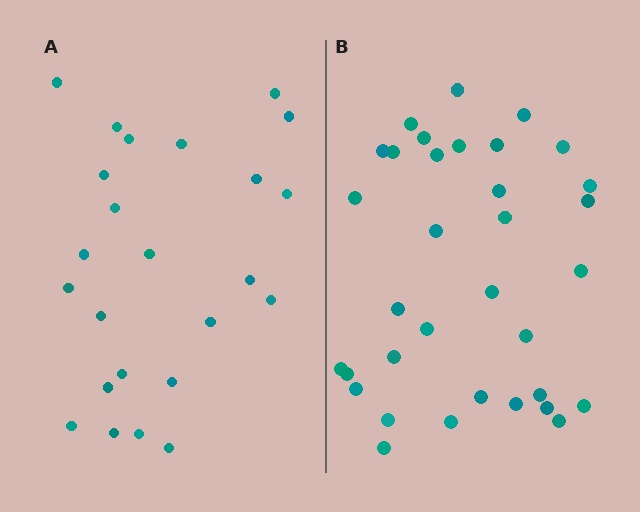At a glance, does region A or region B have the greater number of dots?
Region B (the right region) has more dots.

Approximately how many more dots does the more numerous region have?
Region B has roughly 10 or so more dots than region A.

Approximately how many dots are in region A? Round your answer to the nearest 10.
About 20 dots. (The exact count is 24, which rounds to 20.)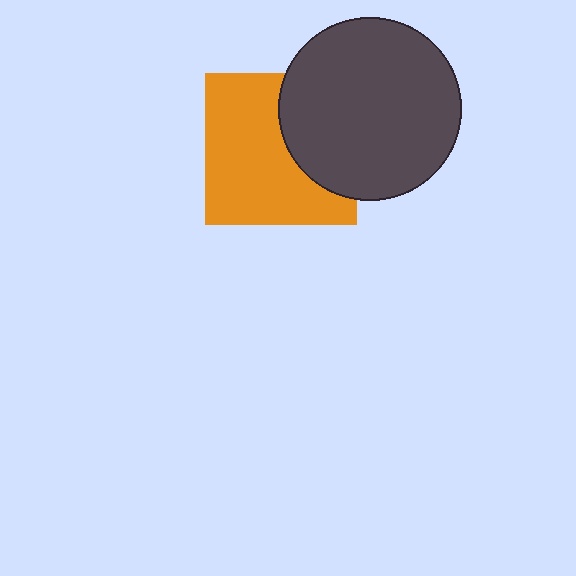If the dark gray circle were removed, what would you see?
You would see the complete orange square.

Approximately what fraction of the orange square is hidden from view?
Roughly 36% of the orange square is hidden behind the dark gray circle.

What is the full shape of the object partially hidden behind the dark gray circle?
The partially hidden object is an orange square.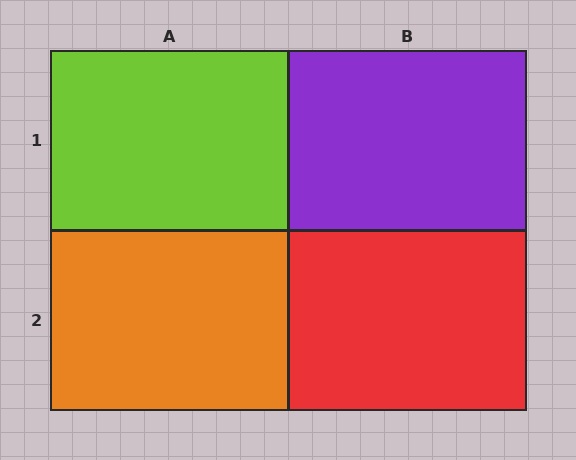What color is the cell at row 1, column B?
Purple.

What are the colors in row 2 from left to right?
Orange, red.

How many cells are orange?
1 cell is orange.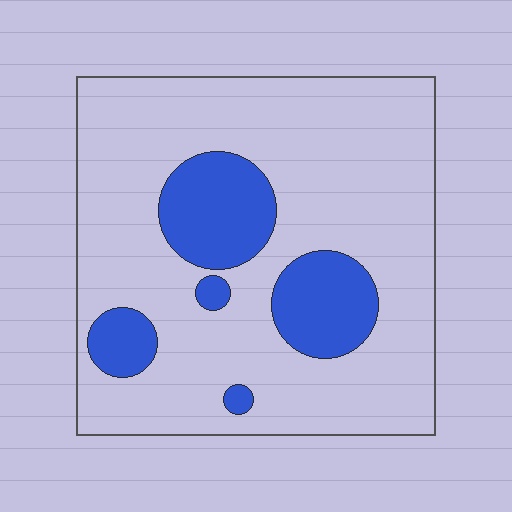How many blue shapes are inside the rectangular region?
5.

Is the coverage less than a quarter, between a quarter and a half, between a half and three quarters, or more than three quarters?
Less than a quarter.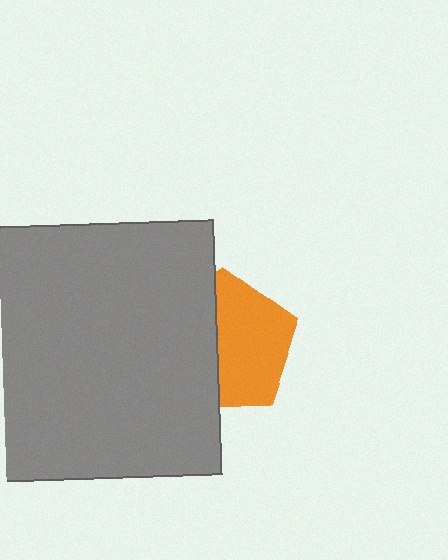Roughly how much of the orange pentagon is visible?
About half of it is visible (roughly 57%).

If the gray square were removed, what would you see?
You would see the complete orange pentagon.